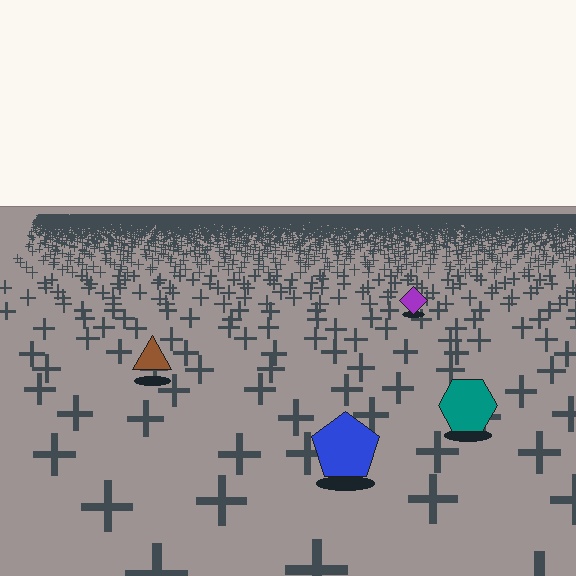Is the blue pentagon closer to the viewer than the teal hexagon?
Yes. The blue pentagon is closer — you can tell from the texture gradient: the ground texture is coarser near it.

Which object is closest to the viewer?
The blue pentagon is closest. The texture marks near it are larger and more spread out.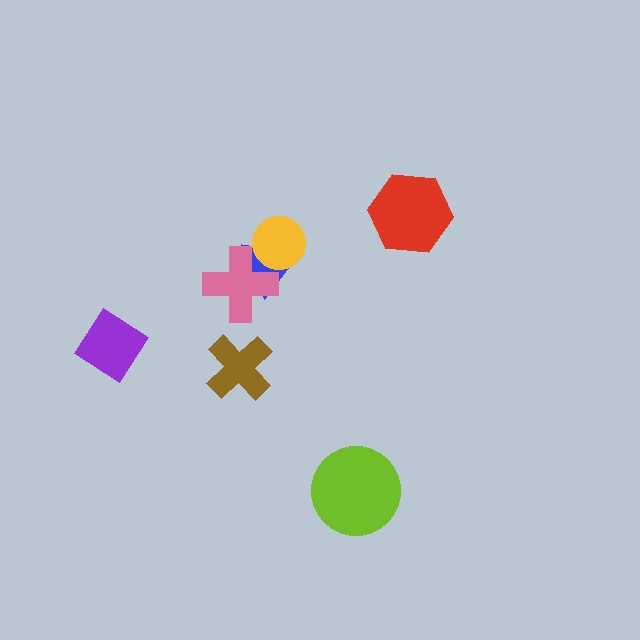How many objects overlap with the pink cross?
2 objects overlap with the pink cross.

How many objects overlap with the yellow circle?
2 objects overlap with the yellow circle.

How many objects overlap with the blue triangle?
2 objects overlap with the blue triangle.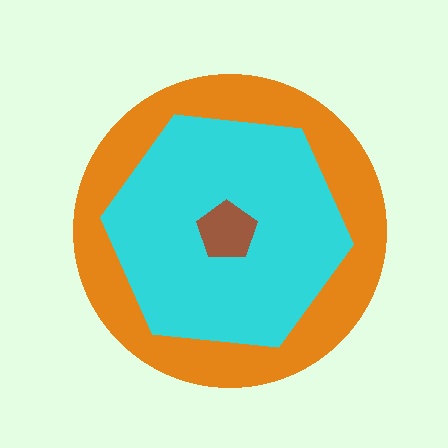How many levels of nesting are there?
3.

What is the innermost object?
The brown pentagon.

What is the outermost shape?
The orange circle.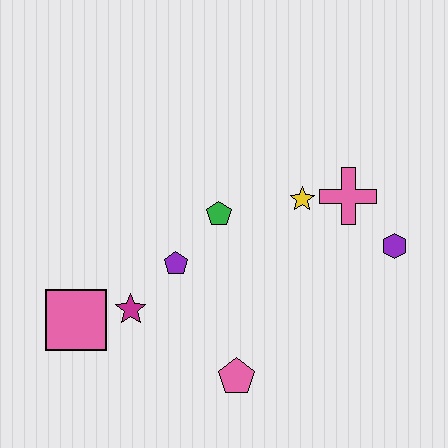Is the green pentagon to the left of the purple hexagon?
Yes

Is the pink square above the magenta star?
No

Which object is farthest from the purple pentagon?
The purple hexagon is farthest from the purple pentagon.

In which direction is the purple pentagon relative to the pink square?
The purple pentagon is to the right of the pink square.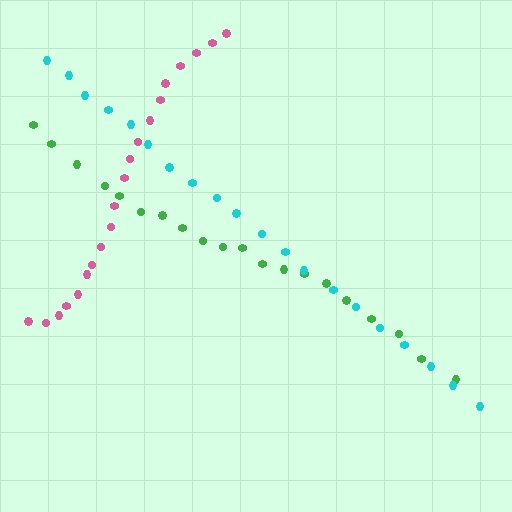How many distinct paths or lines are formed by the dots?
There are 3 distinct paths.